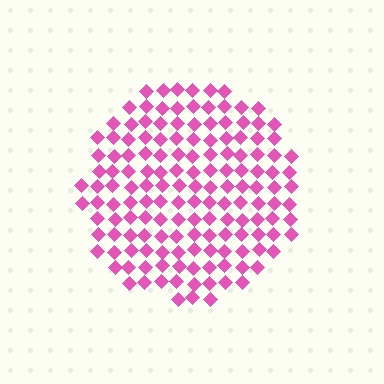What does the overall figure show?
The overall figure shows a circle.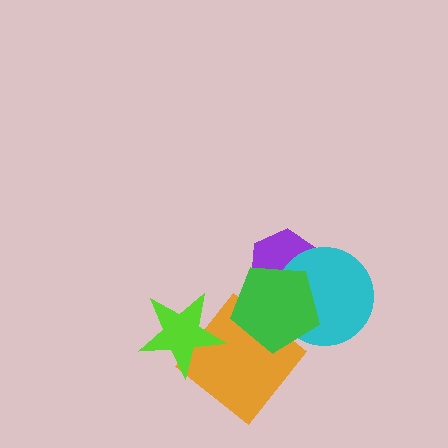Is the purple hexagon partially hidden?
Yes, it is partially covered by another shape.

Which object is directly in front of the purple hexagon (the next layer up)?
The cyan circle is directly in front of the purple hexagon.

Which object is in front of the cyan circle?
The green pentagon is in front of the cyan circle.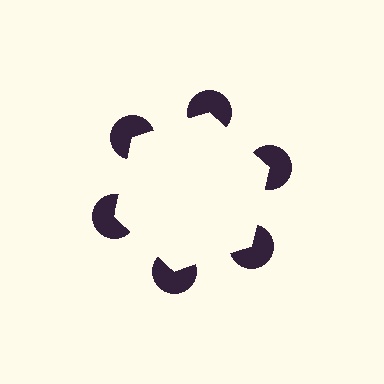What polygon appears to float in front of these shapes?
An illusory hexagon — its edges are inferred from the aligned wedge cuts in the pac-man discs, not physically drawn.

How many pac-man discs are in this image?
There are 6 — one at each vertex of the illusory hexagon.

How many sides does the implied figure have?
6 sides.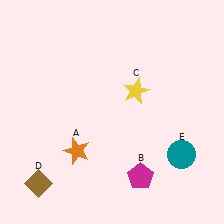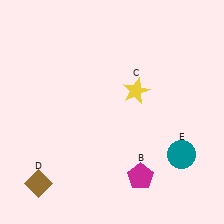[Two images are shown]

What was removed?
The orange star (A) was removed in Image 2.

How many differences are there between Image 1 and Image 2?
There is 1 difference between the two images.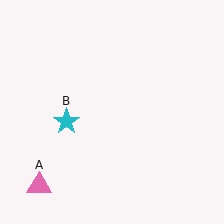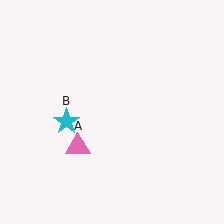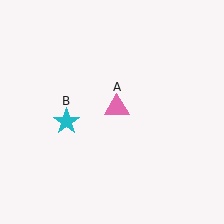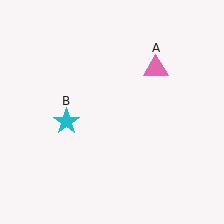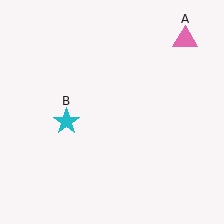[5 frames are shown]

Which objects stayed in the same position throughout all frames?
Cyan star (object B) remained stationary.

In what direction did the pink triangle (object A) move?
The pink triangle (object A) moved up and to the right.